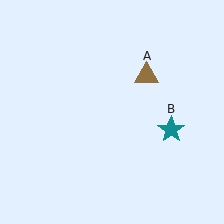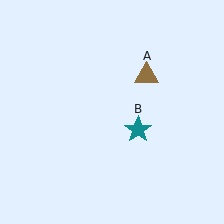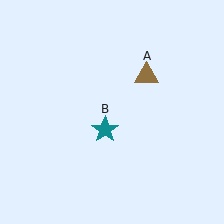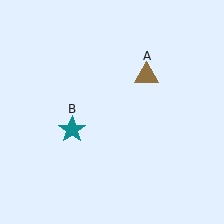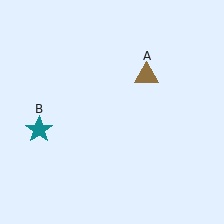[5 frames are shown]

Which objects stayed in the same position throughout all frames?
Brown triangle (object A) remained stationary.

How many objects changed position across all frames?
1 object changed position: teal star (object B).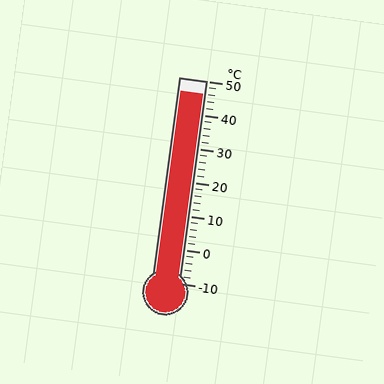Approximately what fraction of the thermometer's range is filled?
The thermometer is filled to approximately 95% of its range.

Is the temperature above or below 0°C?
The temperature is above 0°C.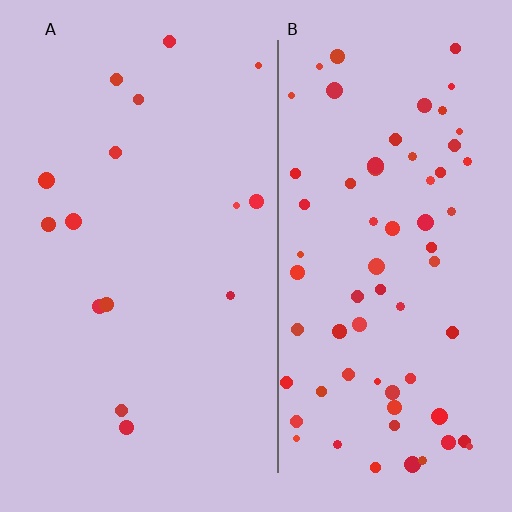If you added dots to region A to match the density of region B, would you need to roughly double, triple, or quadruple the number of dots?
Approximately quadruple.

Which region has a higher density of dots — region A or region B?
B (the right).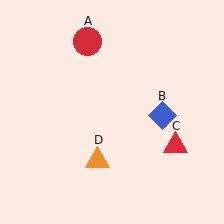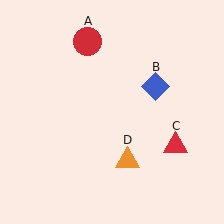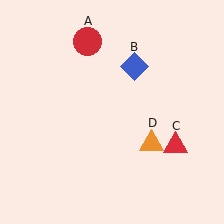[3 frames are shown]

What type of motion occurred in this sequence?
The blue diamond (object B), orange triangle (object D) rotated counterclockwise around the center of the scene.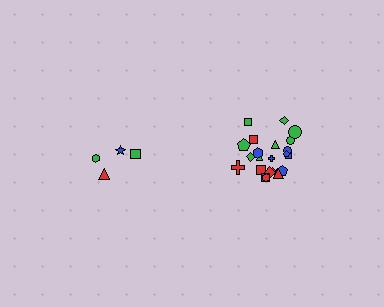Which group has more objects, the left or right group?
The right group.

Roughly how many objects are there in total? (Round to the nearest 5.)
Roughly 25 objects in total.